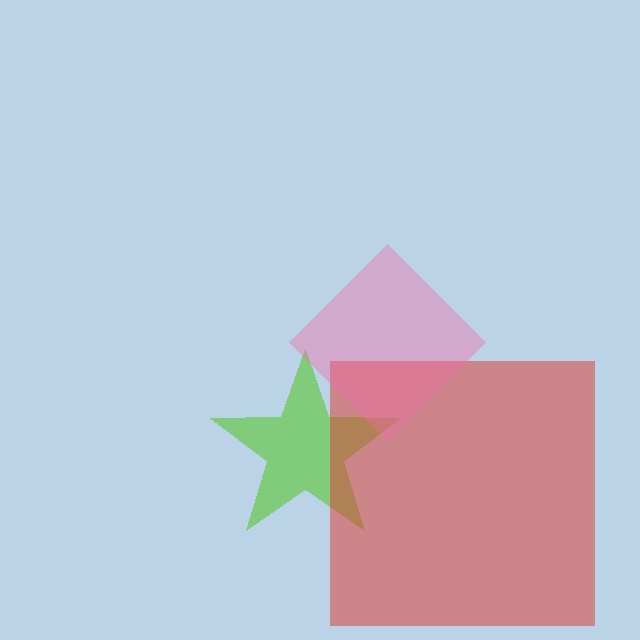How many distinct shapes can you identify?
There are 3 distinct shapes: a lime star, a red square, a pink diamond.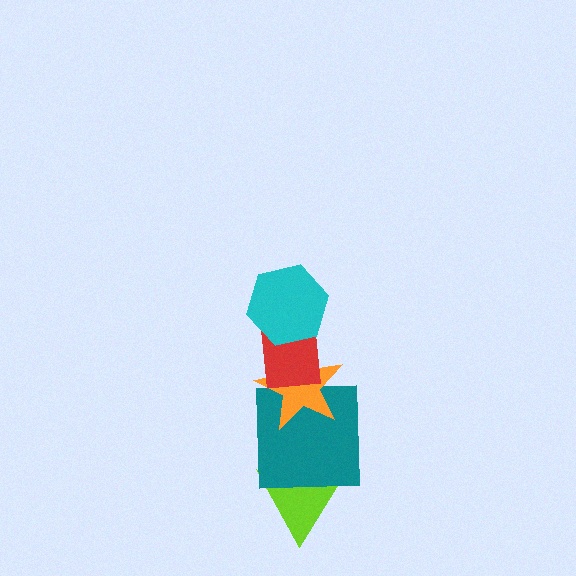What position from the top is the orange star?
The orange star is 3rd from the top.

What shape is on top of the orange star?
The red rectangle is on top of the orange star.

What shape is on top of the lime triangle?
The teal square is on top of the lime triangle.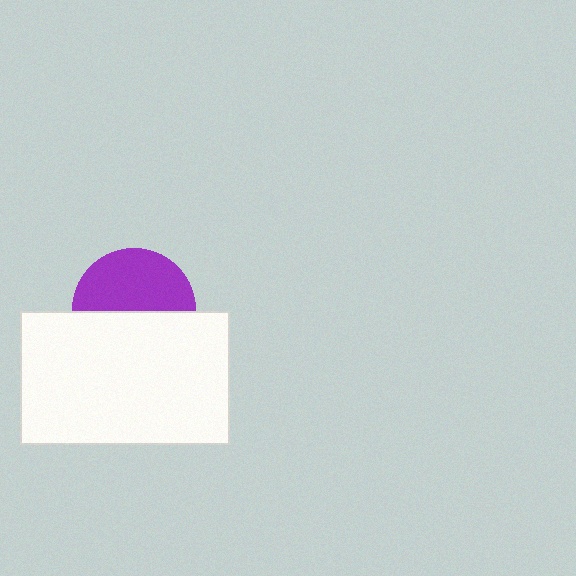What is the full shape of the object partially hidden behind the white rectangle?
The partially hidden object is a purple circle.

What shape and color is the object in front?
The object in front is a white rectangle.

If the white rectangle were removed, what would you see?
You would see the complete purple circle.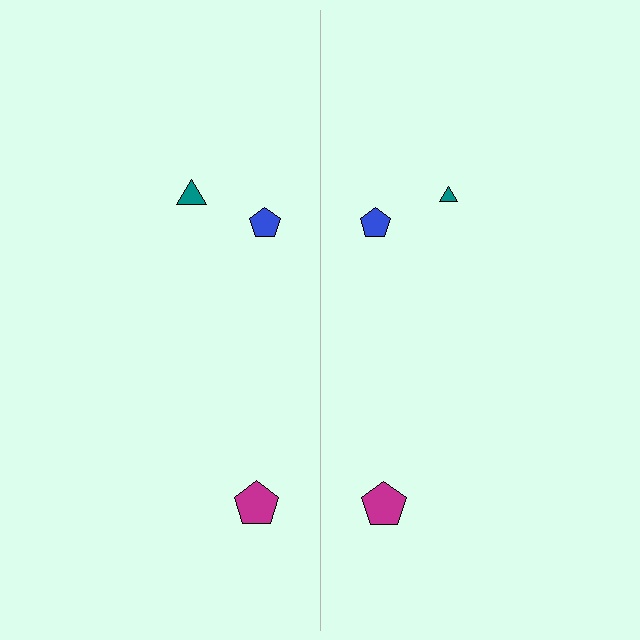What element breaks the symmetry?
The teal triangle on the right side has a different size than its mirror counterpart.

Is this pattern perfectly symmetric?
No, the pattern is not perfectly symmetric. The teal triangle on the right side has a different size than its mirror counterpart.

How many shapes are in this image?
There are 6 shapes in this image.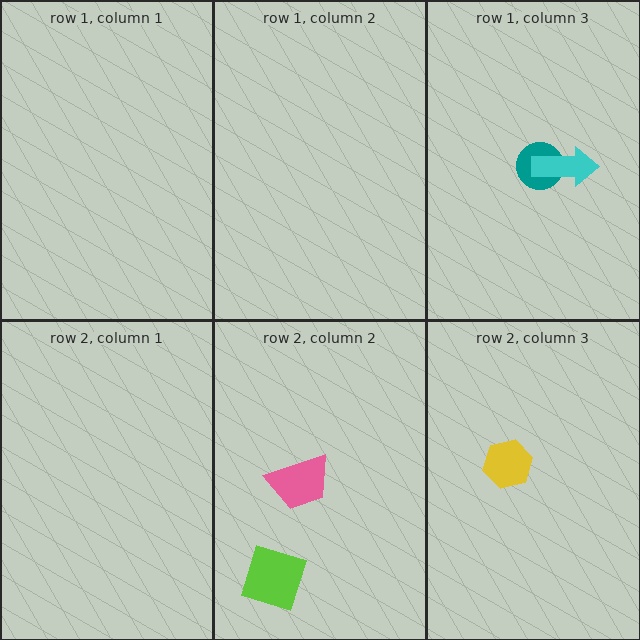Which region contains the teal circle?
The row 1, column 3 region.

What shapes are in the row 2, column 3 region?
The yellow hexagon.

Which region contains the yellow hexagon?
The row 2, column 3 region.